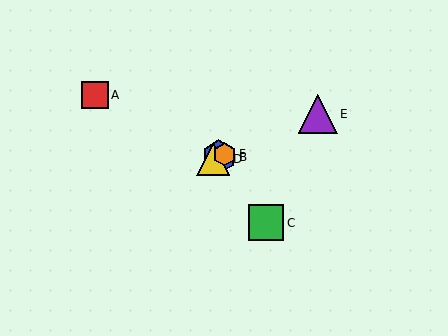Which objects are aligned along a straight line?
Objects B, D, E, F are aligned along a straight line.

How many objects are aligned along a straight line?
4 objects (B, D, E, F) are aligned along a straight line.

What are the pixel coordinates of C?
Object C is at (266, 223).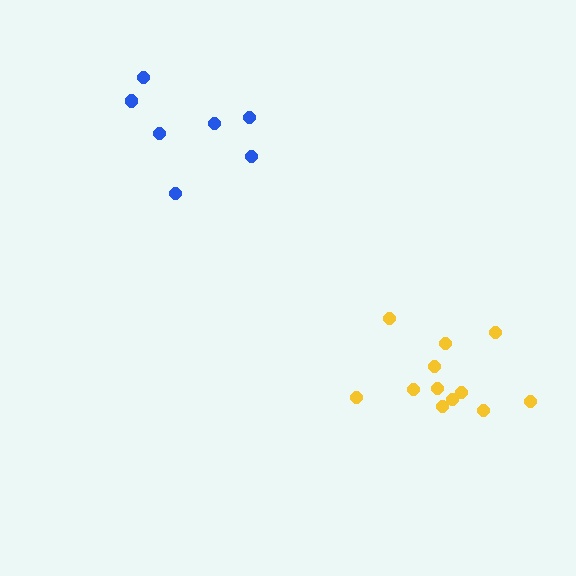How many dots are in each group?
Group 1: 12 dots, Group 2: 7 dots (19 total).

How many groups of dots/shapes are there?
There are 2 groups.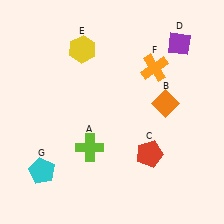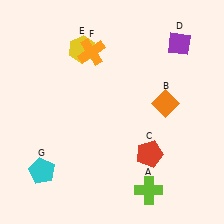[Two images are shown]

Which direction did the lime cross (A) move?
The lime cross (A) moved right.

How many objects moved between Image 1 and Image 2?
2 objects moved between the two images.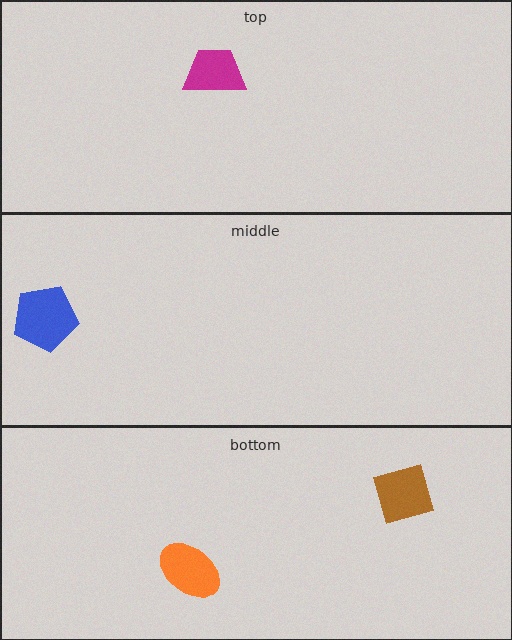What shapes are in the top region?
The magenta trapezoid.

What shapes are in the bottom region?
The brown diamond, the orange ellipse.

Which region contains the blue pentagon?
The middle region.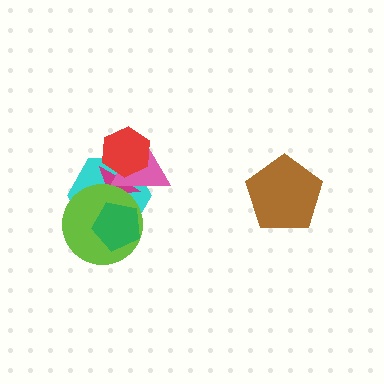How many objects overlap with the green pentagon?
3 objects overlap with the green pentagon.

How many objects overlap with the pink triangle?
3 objects overlap with the pink triangle.